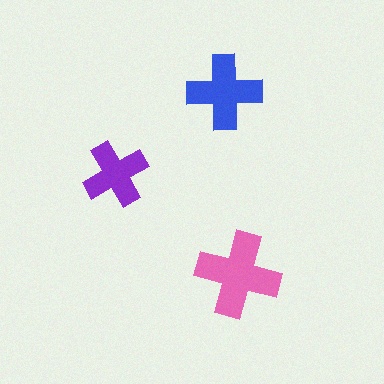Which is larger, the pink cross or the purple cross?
The pink one.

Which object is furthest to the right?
The pink cross is rightmost.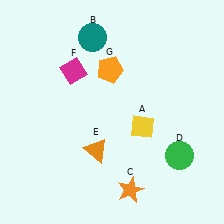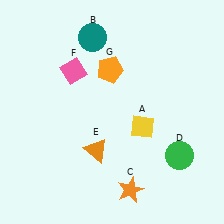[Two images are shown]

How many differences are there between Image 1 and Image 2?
There is 1 difference between the two images.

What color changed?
The diamond (F) changed from magenta in Image 1 to pink in Image 2.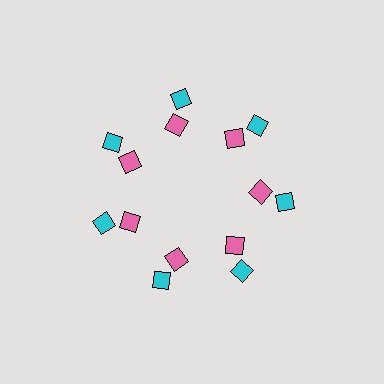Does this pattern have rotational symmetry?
Yes, this pattern has 7-fold rotational symmetry. It looks the same after rotating 51 degrees around the center.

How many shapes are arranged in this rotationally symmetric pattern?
There are 14 shapes, arranged in 7 groups of 2.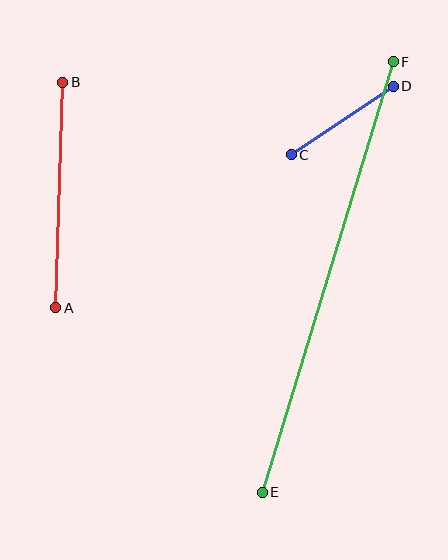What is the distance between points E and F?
The distance is approximately 450 pixels.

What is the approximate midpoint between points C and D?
The midpoint is at approximately (342, 120) pixels.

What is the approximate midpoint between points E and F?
The midpoint is at approximately (328, 277) pixels.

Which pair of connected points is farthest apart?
Points E and F are farthest apart.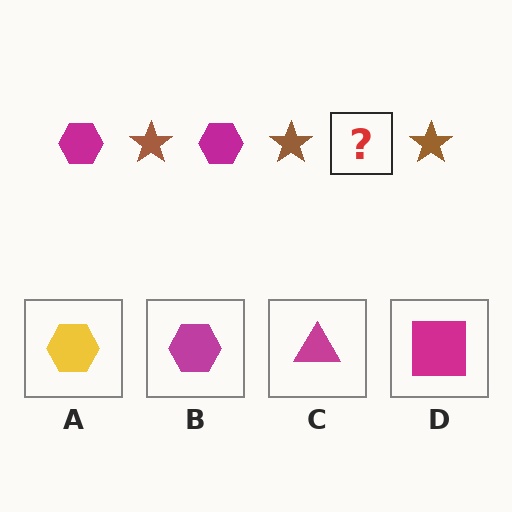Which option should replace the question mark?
Option B.